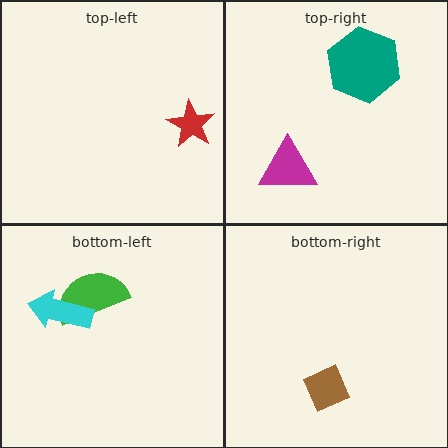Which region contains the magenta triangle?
The top-right region.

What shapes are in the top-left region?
The red star.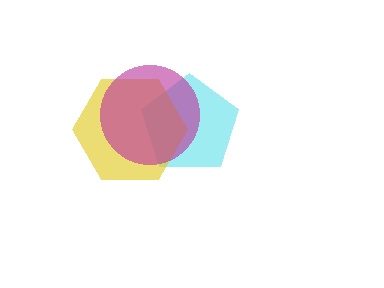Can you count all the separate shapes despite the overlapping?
Yes, there are 3 separate shapes.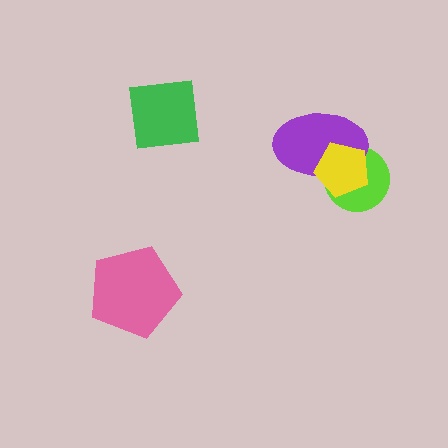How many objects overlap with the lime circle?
2 objects overlap with the lime circle.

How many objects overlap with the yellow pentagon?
2 objects overlap with the yellow pentagon.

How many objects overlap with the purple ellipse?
2 objects overlap with the purple ellipse.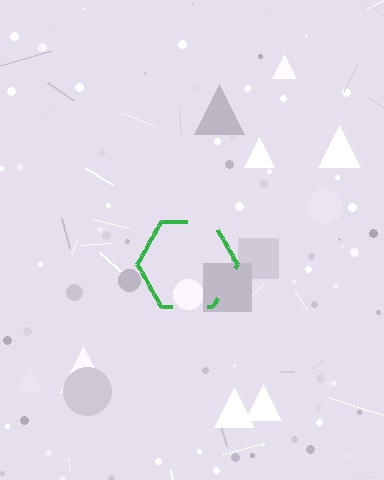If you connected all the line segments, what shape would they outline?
They would outline a hexagon.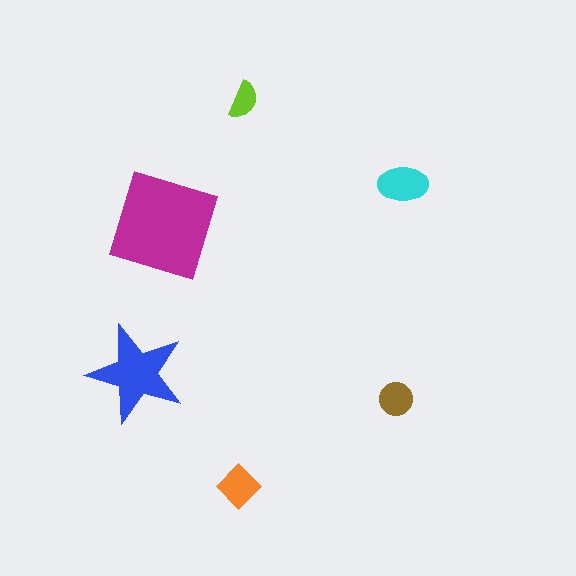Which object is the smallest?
The lime semicircle.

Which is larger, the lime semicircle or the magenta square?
The magenta square.